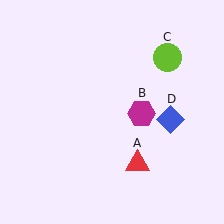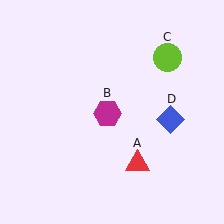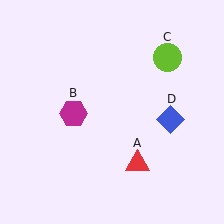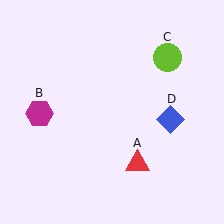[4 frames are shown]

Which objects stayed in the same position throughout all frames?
Red triangle (object A) and lime circle (object C) and blue diamond (object D) remained stationary.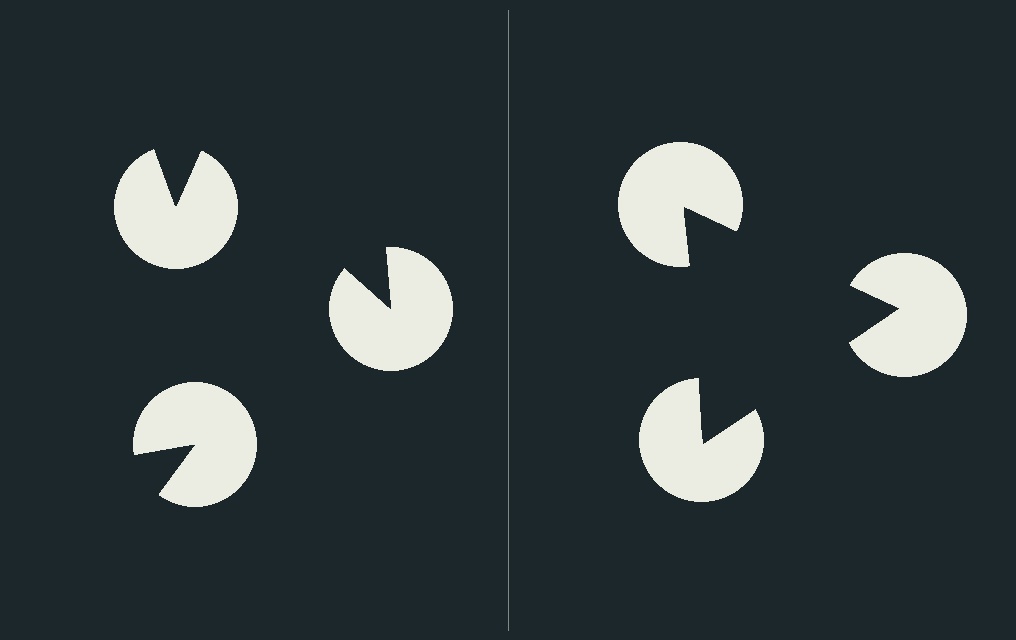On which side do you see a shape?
An illusory triangle appears on the right side. On the left side the wedge cuts are rotated, so no coherent shape forms.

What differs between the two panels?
The pac-man discs are positioned identically on both sides; only the wedge orientations differ. On the right they align to a triangle; on the left they are misaligned.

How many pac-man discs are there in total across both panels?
6 — 3 on each side.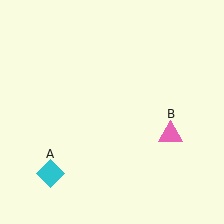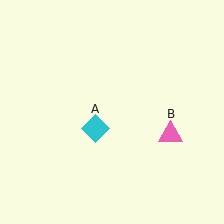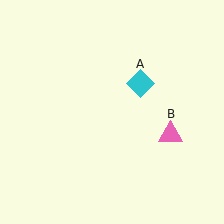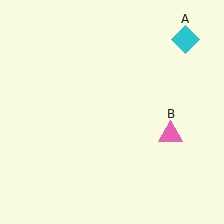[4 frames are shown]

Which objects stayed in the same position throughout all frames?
Pink triangle (object B) remained stationary.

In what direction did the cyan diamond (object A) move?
The cyan diamond (object A) moved up and to the right.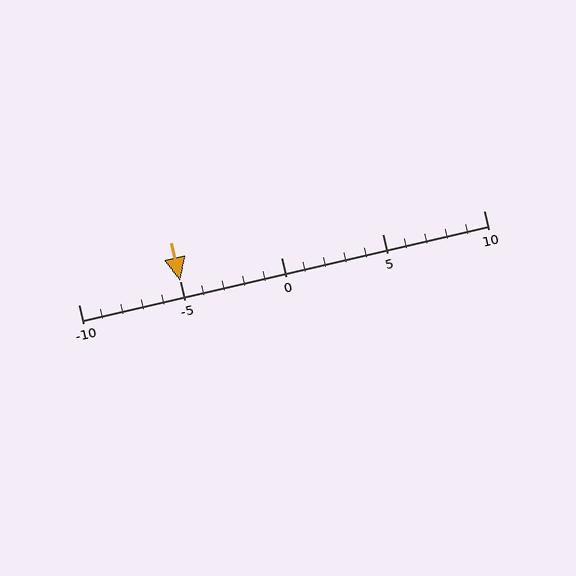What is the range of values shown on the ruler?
The ruler shows values from -10 to 10.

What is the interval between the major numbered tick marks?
The major tick marks are spaced 5 units apart.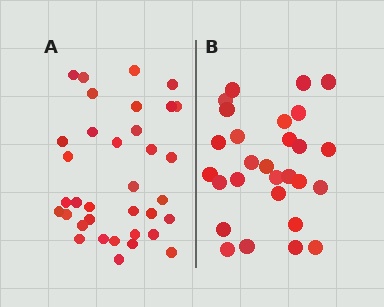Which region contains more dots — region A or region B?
Region A (the left region) has more dots.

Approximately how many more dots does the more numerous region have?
Region A has roughly 8 or so more dots than region B.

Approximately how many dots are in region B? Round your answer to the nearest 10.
About 30 dots. (The exact count is 28, which rounds to 30.)